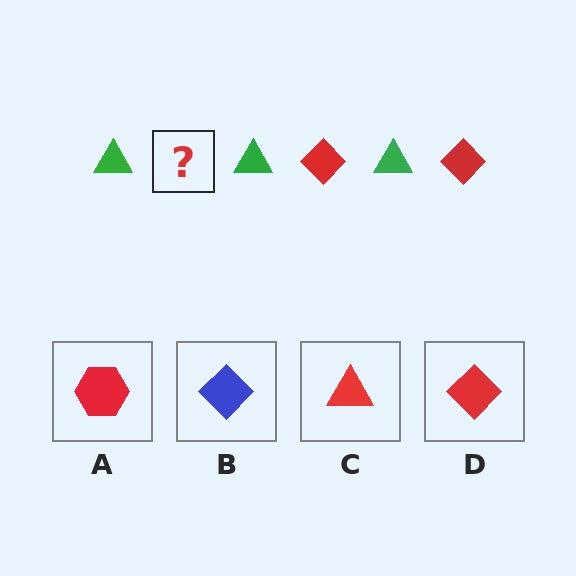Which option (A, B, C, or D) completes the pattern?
D.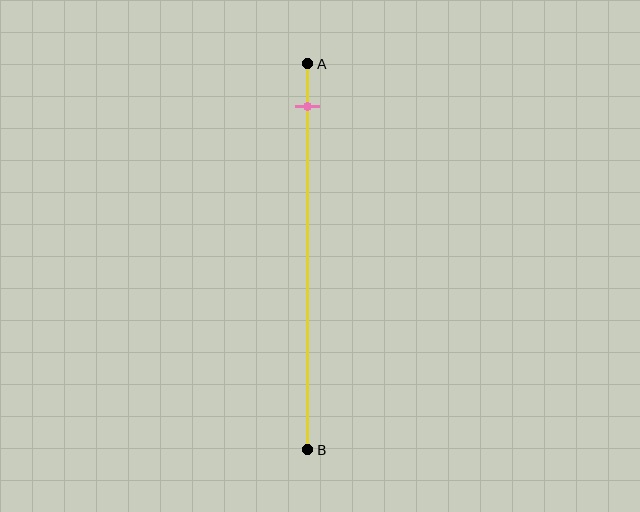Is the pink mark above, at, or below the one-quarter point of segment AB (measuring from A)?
The pink mark is above the one-quarter point of segment AB.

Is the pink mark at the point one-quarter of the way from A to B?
No, the mark is at about 10% from A, not at the 25% one-quarter point.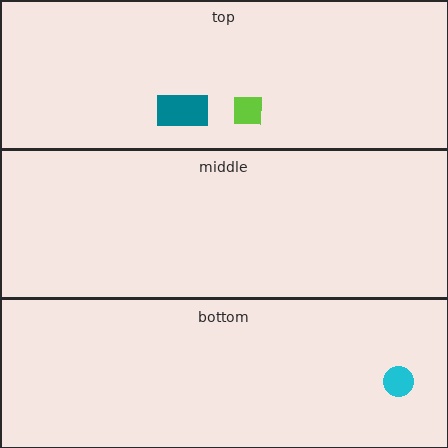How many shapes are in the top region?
2.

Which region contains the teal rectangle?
The top region.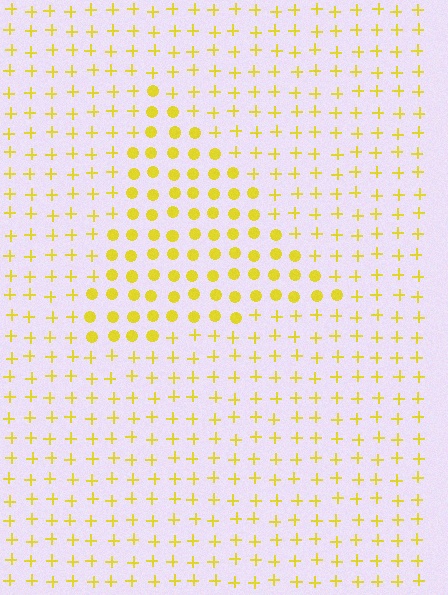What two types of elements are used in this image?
The image uses circles inside the triangle region and plus signs outside it.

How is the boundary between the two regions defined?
The boundary is defined by a change in element shape: circles inside vs. plus signs outside. All elements share the same color and spacing.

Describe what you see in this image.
The image is filled with small yellow elements arranged in a uniform grid. A triangle-shaped region contains circles, while the surrounding area contains plus signs. The boundary is defined purely by the change in element shape.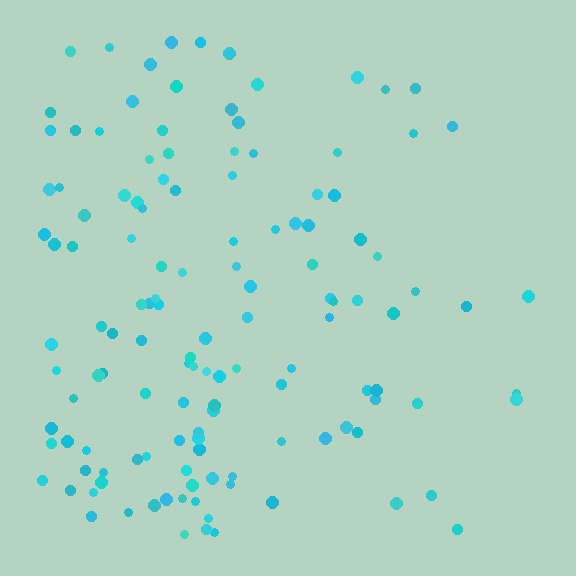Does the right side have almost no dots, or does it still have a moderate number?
Still a moderate number, just noticeably fewer than the left.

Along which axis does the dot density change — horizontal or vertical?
Horizontal.